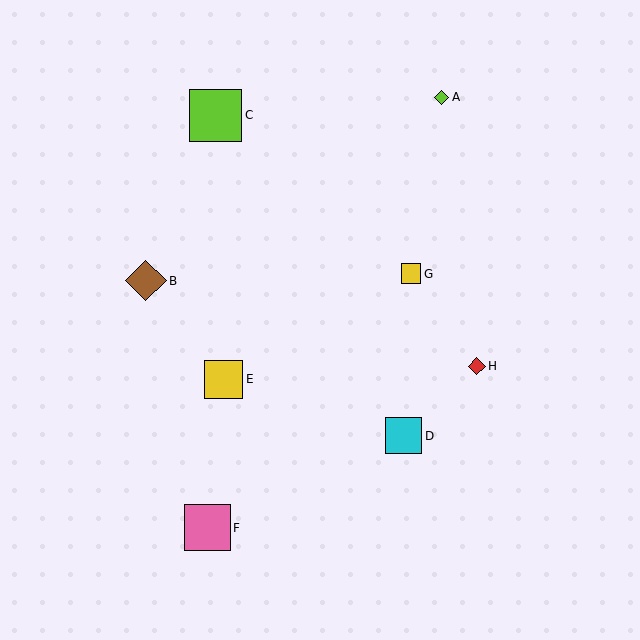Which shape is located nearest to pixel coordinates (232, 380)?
The yellow square (labeled E) at (223, 379) is nearest to that location.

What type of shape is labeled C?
Shape C is a lime square.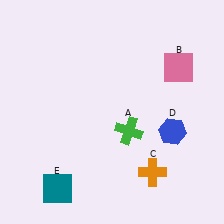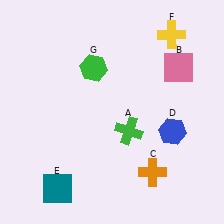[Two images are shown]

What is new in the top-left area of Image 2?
A green hexagon (G) was added in the top-left area of Image 2.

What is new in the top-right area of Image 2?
A yellow cross (F) was added in the top-right area of Image 2.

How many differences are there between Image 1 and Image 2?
There are 2 differences between the two images.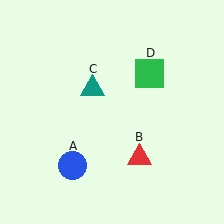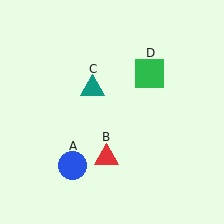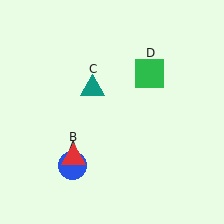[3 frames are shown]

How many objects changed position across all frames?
1 object changed position: red triangle (object B).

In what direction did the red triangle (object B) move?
The red triangle (object B) moved left.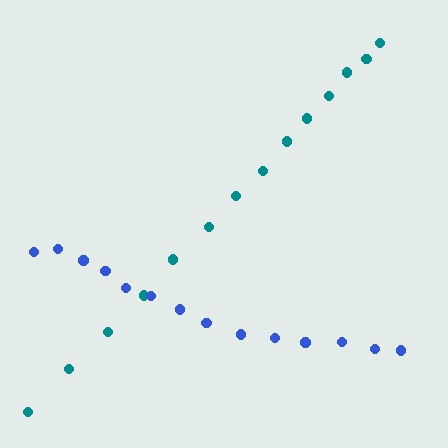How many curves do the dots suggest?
There are 2 distinct paths.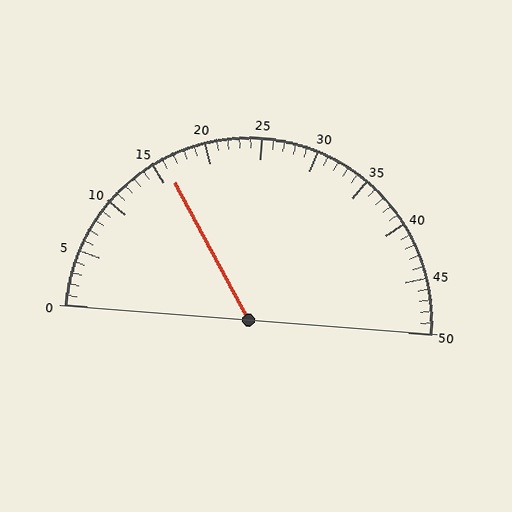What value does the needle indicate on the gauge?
The needle indicates approximately 16.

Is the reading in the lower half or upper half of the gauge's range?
The reading is in the lower half of the range (0 to 50).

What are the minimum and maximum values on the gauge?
The gauge ranges from 0 to 50.